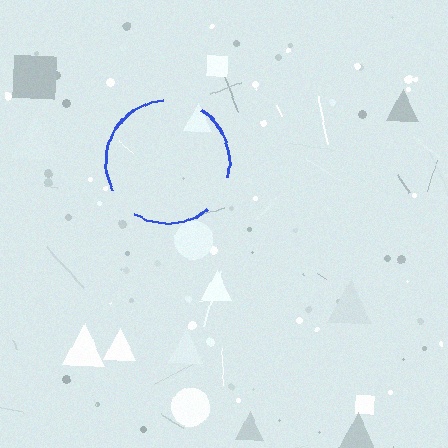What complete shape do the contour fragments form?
The contour fragments form a circle.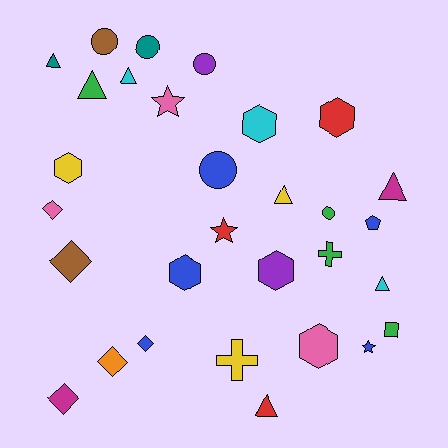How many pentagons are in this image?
There is 1 pentagon.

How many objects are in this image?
There are 30 objects.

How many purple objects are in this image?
There are 2 purple objects.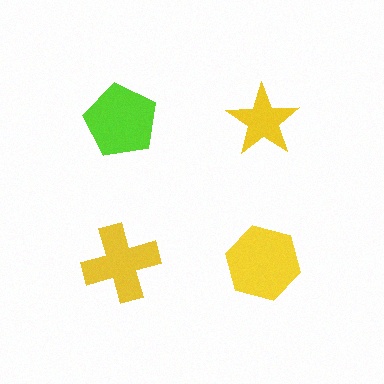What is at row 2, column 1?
A yellow cross.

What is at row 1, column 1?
A lime pentagon.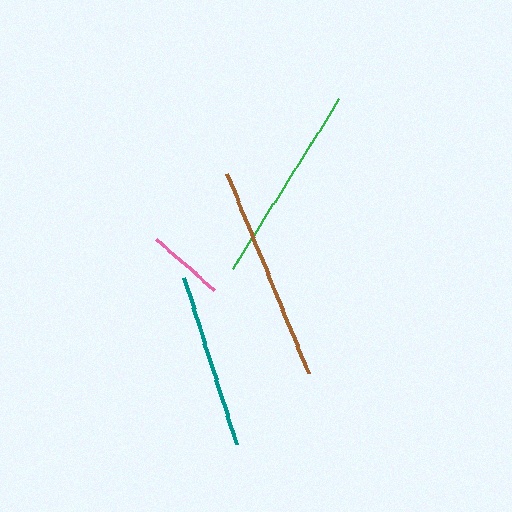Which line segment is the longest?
The brown line is the longest at approximately 215 pixels.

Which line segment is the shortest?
The pink line is the shortest at approximately 76 pixels.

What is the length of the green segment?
The green segment is approximately 201 pixels long.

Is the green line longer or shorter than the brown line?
The brown line is longer than the green line.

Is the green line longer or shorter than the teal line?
The green line is longer than the teal line.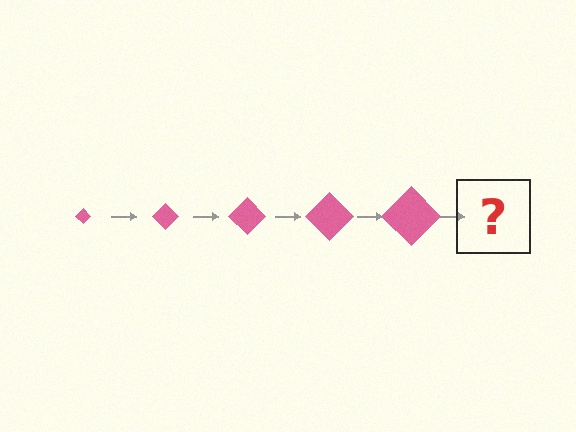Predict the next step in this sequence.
The next step is a pink diamond, larger than the previous one.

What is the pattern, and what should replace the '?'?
The pattern is that the diamond gets progressively larger each step. The '?' should be a pink diamond, larger than the previous one.